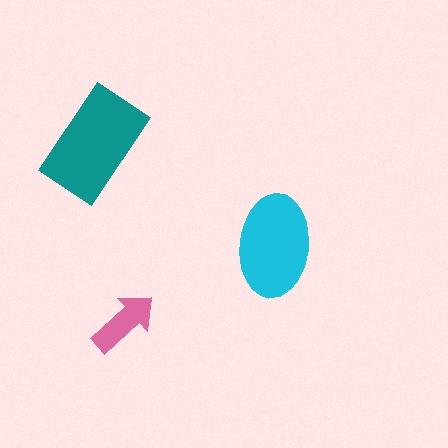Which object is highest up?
The teal rectangle is topmost.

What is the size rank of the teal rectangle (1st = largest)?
1st.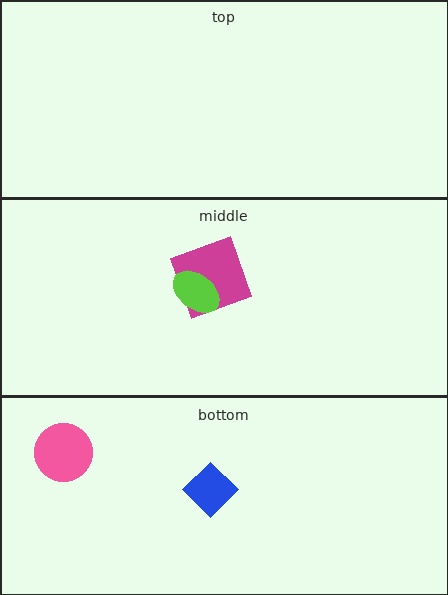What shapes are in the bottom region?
The pink circle, the blue diamond.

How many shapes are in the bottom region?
2.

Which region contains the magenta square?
The middle region.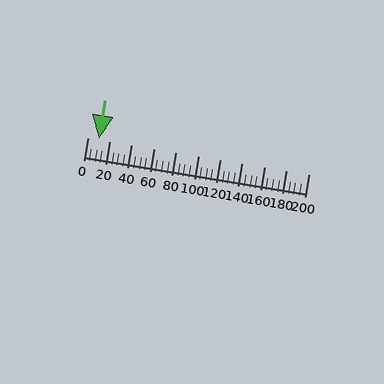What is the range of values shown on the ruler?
The ruler shows values from 0 to 200.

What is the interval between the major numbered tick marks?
The major tick marks are spaced 20 units apart.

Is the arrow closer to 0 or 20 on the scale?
The arrow is closer to 20.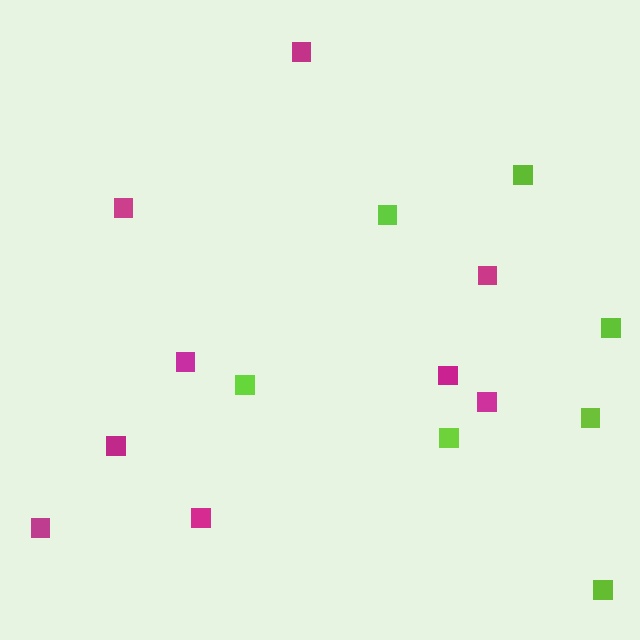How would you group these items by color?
There are 2 groups: one group of lime squares (7) and one group of magenta squares (9).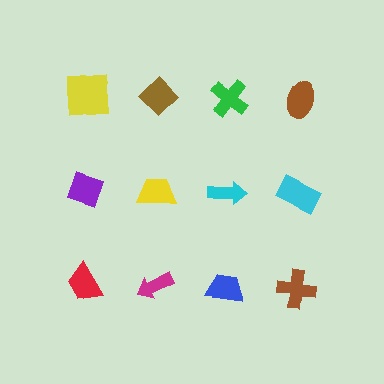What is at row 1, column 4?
A brown ellipse.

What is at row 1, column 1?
A yellow square.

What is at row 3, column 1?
A red trapezoid.